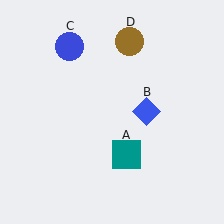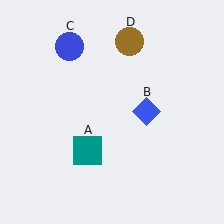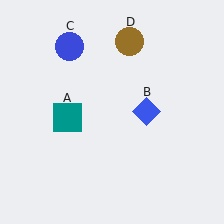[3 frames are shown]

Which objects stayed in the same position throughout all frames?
Blue diamond (object B) and blue circle (object C) and brown circle (object D) remained stationary.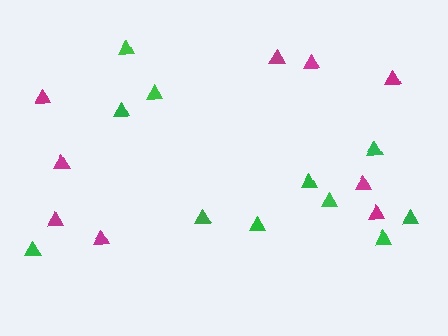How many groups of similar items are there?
There are 2 groups: one group of magenta triangles (9) and one group of green triangles (11).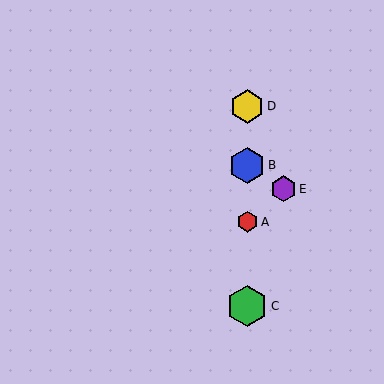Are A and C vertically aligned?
Yes, both are at x≈247.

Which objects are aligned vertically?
Objects A, B, C, D are aligned vertically.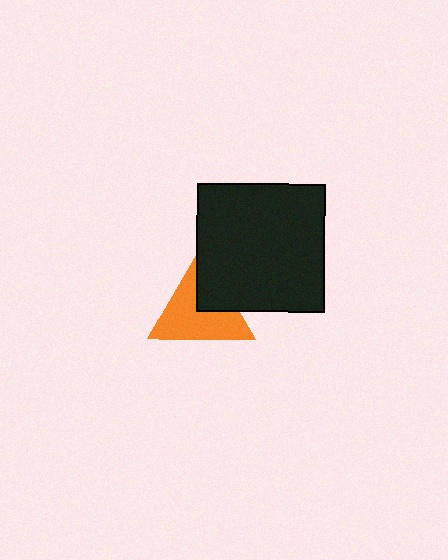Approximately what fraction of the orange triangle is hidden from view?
Roughly 32% of the orange triangle is hidden behind the black square.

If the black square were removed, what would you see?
You would see the complete orange triangle.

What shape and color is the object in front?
The object in front is a black square.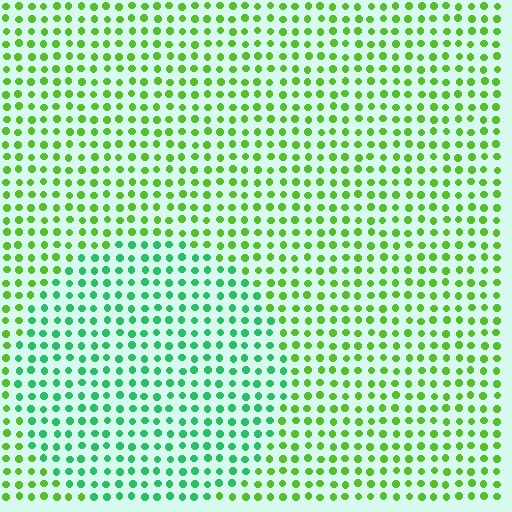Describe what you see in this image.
The image is filled with small lime elements in a uniform arrangement. A circle-shaped region is visible where the elements are tinted to a slightly different hue, forming a subtle color boundary.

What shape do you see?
I see a circle.